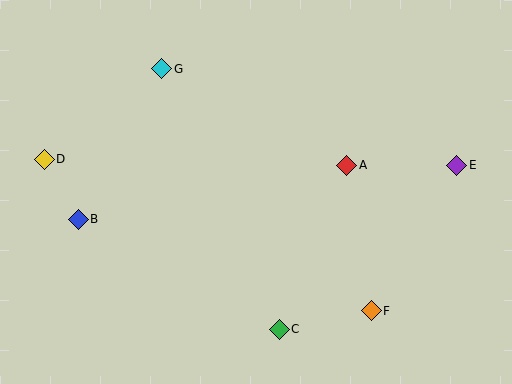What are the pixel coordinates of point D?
Point D is at (44, 159).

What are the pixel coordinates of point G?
Point G is at (161, 69).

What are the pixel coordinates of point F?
Point F is at (371, 311).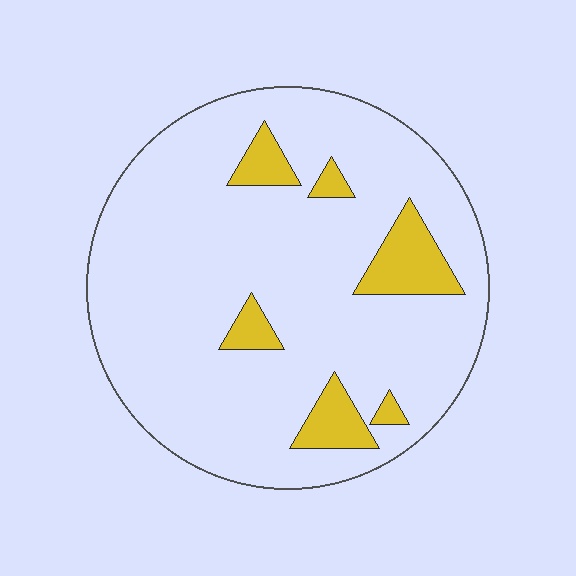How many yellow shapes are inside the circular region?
6.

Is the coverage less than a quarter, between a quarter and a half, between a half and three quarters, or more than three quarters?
Less than a quarter.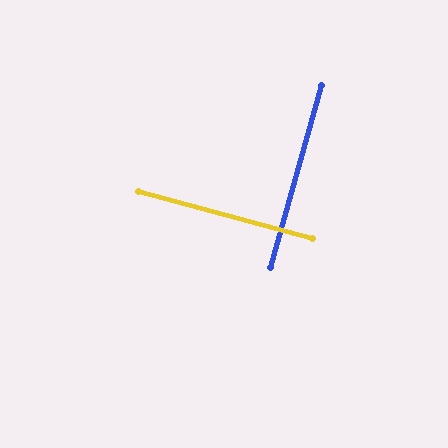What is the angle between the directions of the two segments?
Approximately 90 degrees.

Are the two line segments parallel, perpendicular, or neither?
Perpendicular — they meet at approximately 90°.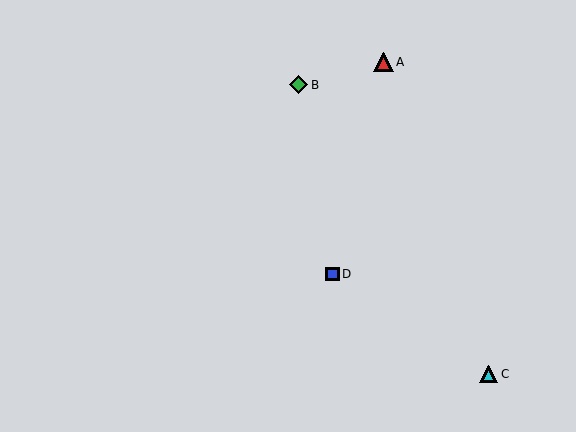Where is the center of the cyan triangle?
The center of the cyan triangle is at (489, 374).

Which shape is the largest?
The red triangle (labeled A) is the largest.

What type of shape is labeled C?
Shape C is a cyan triangle.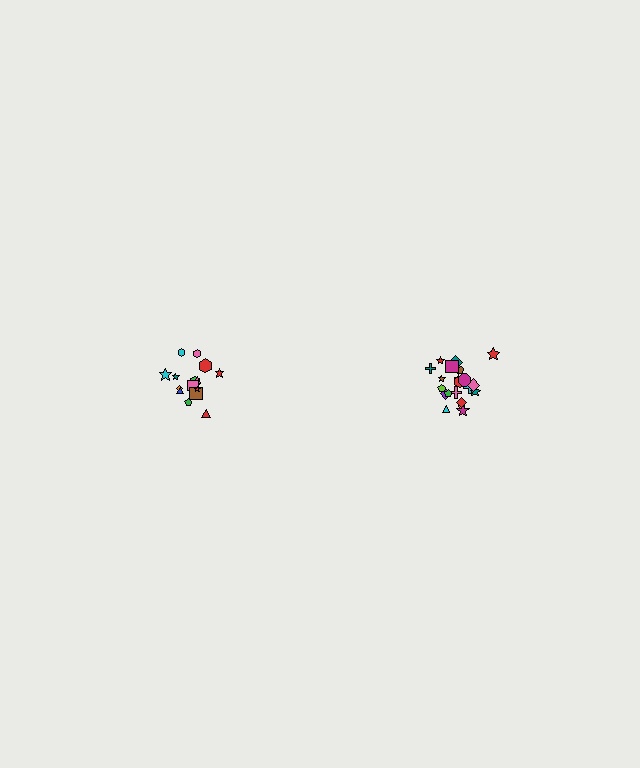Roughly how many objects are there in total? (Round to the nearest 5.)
Roughly 35 objects in total.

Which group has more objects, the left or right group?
The right group.